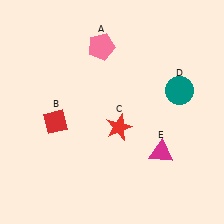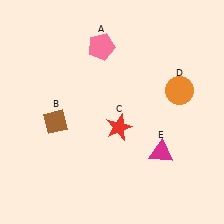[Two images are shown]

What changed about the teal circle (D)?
In Image 1, D is teal. In Image 2, it changed to orange.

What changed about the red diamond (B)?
In Image 1, B is red. In Image 2, it changed to brown.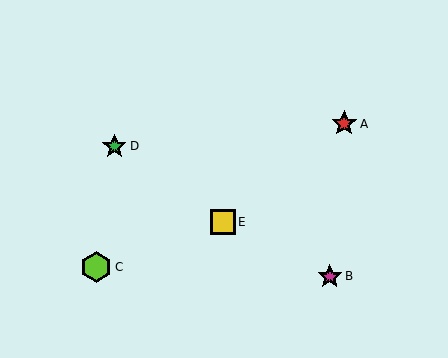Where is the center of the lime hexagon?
The center of the lime hexagon is at (96, 267).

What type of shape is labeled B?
Shape B is a magenta star.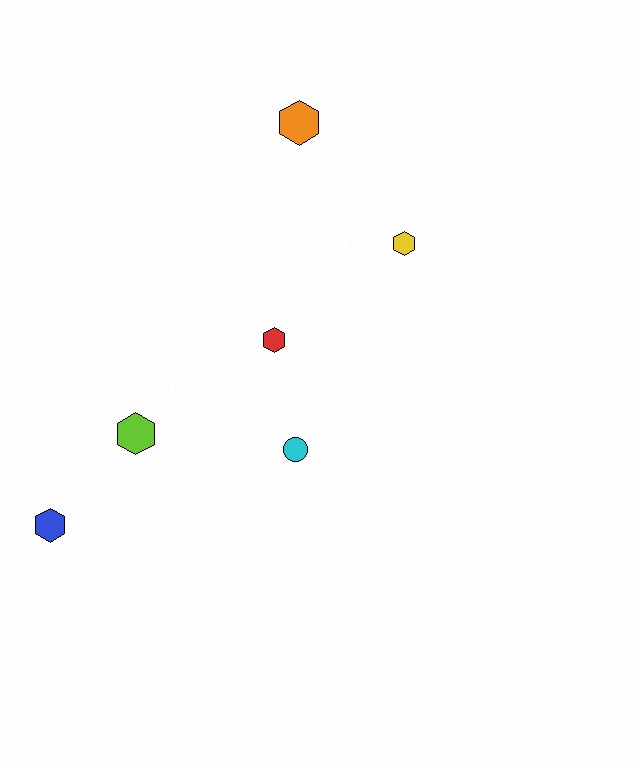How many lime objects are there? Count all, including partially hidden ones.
There is 1 lime object.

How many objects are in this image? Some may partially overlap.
There are 6 objects.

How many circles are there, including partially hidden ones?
There is 1 circle.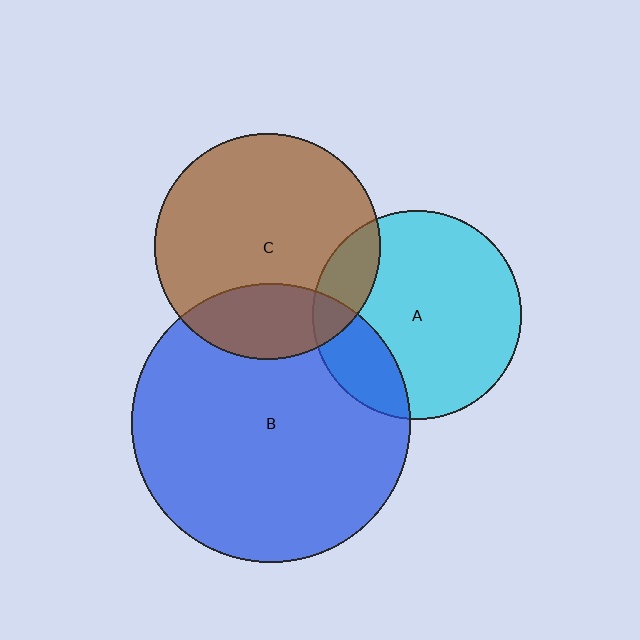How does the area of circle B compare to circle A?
Approximately 1.8 times.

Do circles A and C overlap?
Yes.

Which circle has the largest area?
Circle B (blue).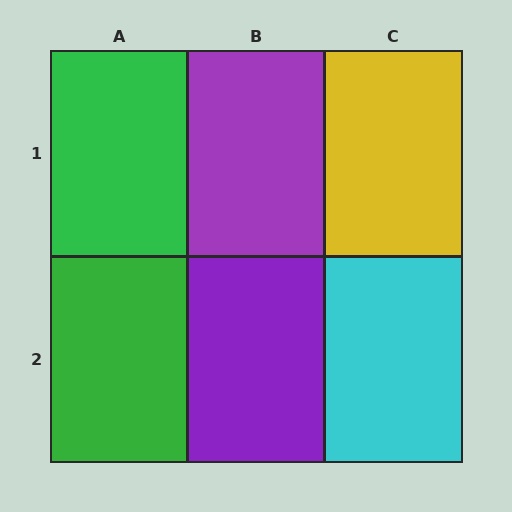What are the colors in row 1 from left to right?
Green, purple, yellow.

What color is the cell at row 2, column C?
Cyan.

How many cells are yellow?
1 cell is yellow.